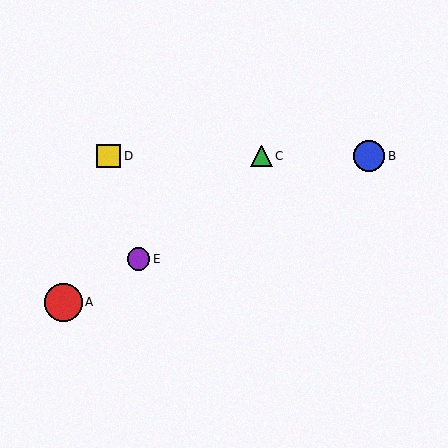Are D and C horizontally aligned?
Yes, both are at y≈156.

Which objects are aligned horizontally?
Objects B, C, D are aligned horizontally.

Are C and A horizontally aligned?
No, C is at y≈156 and A is at y≈302.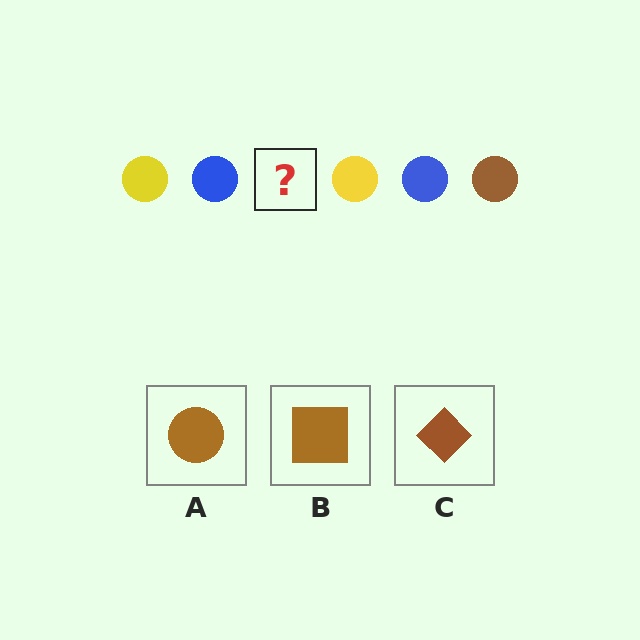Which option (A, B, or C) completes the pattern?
A.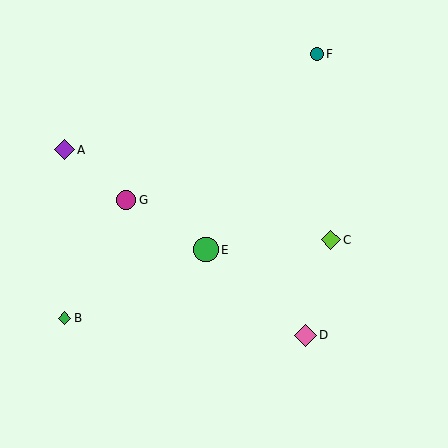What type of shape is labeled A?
Shape A is a purple diamond.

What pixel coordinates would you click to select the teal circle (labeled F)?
Click at (317, 54) to select the teal circle F.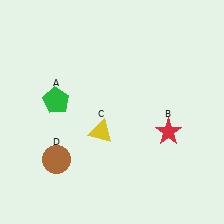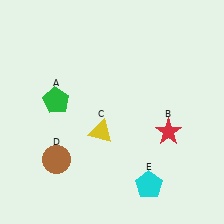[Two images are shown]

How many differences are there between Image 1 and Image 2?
There is 1 difference between the two images.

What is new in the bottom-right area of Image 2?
A cyan pentagon (E) was added in the bottom-right area of Image 2.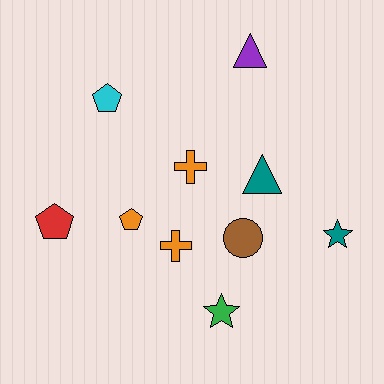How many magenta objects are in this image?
There are no magenta objects.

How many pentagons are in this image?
There are 3 pentagons.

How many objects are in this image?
There are 10 objects.